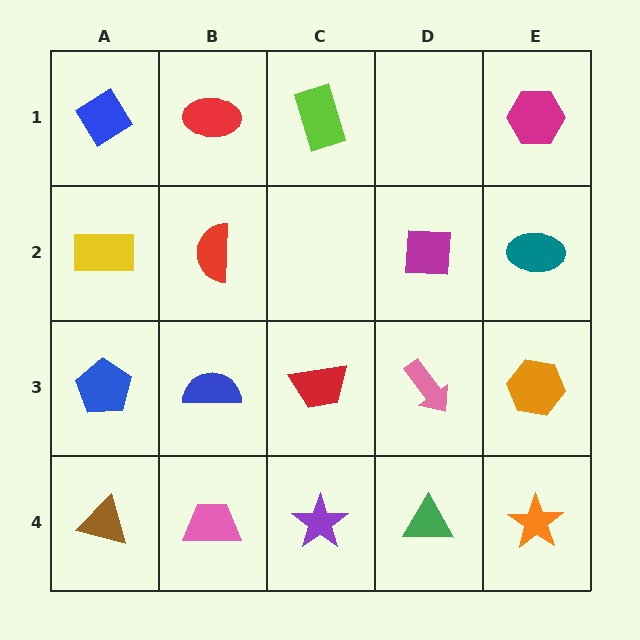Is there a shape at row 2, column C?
No, that cell is empty.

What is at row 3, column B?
A blue semicircle.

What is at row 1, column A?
A blue diamond.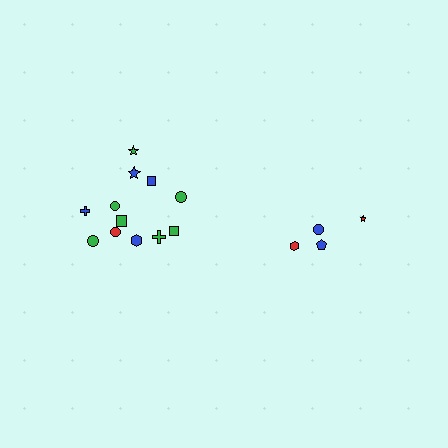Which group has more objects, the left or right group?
The left group.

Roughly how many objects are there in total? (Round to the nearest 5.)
Roughly 15 objects in total.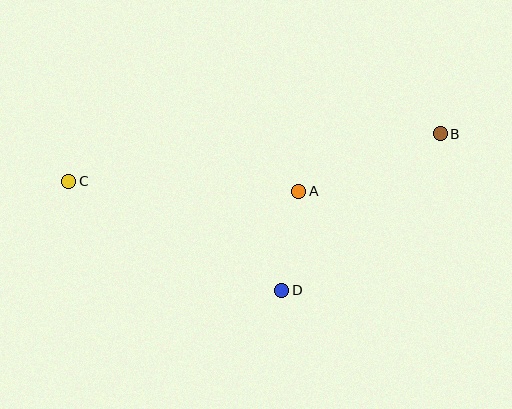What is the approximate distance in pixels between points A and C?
The distance between A and C is approximately 230 pixels.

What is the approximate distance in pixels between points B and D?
The distance between B and D is approximately 223 pixels.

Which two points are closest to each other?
Points A and D are closest to each other.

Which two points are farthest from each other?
Points B and C are farthest from each other.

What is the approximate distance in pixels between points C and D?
The distance between C and D is approximately 239 pixels.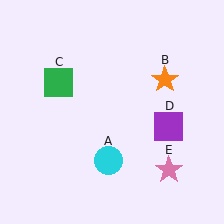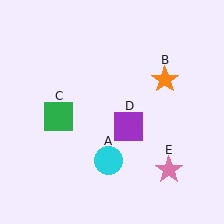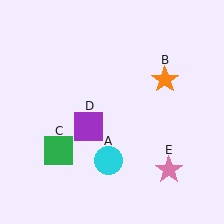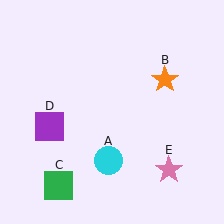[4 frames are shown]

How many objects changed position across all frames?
2 objects changed position: green square (object C), purple square (object D).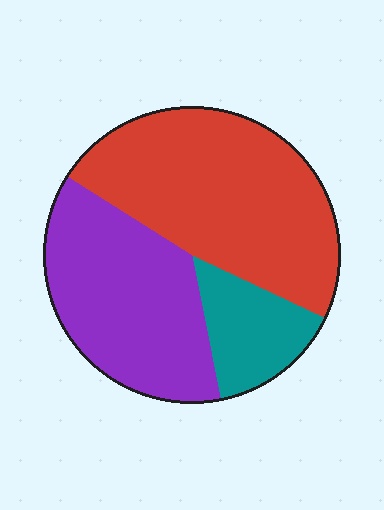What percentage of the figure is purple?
Purple takes up between a quarter and a half of the figure.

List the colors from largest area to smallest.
From largest to smallest: red, purple, teal.